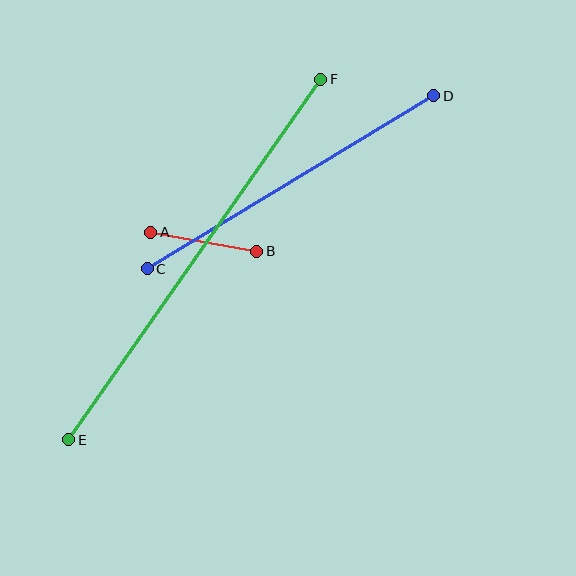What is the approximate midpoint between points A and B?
The midpoint is at approximately (204, 242) pixels.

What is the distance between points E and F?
The distance is approximately 440 pixels.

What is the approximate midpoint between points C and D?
The midpoint is at approximately (291, 182) pixels.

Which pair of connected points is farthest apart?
Points E and F are farthest apart.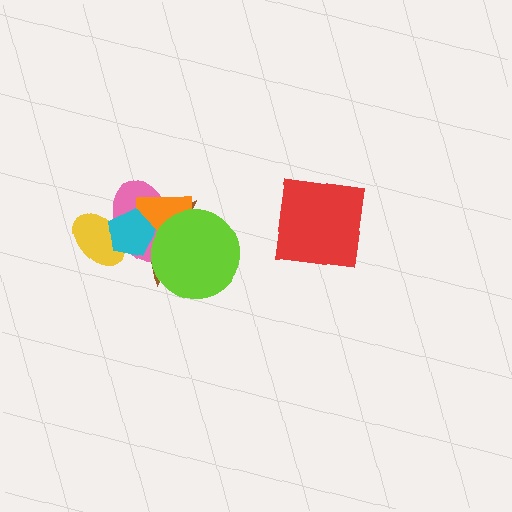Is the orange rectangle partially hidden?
Yes, it is partially covered by another shape.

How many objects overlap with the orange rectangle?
4 objects overlap with the orange rectangle.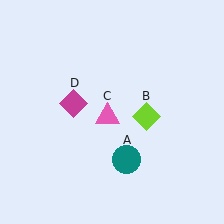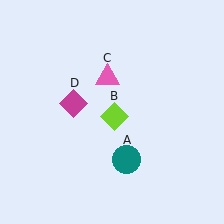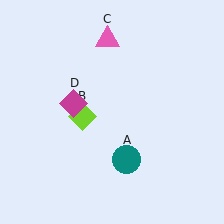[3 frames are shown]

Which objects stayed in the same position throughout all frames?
Teal circle (object A) and magenta diamond (object D) remained stationary.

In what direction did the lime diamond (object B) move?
The lime diamond (object B) moved left.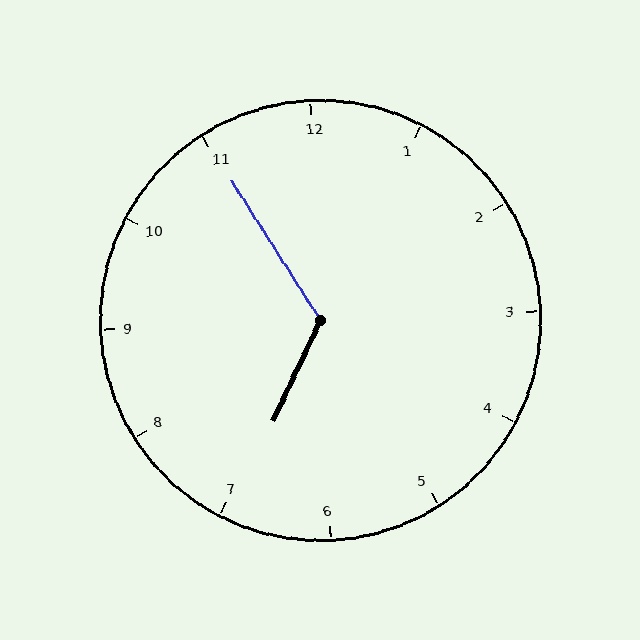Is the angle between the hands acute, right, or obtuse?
It is obtuse.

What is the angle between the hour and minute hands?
Approximately 122 degrees.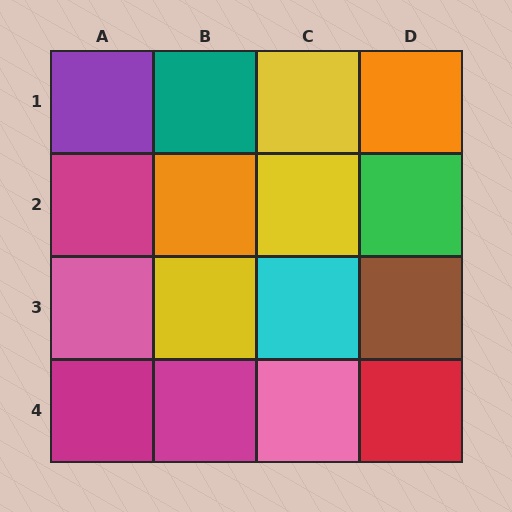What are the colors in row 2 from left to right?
Magenta, orange, yellow, green.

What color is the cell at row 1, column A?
Purple.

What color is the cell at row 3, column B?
Yellow.